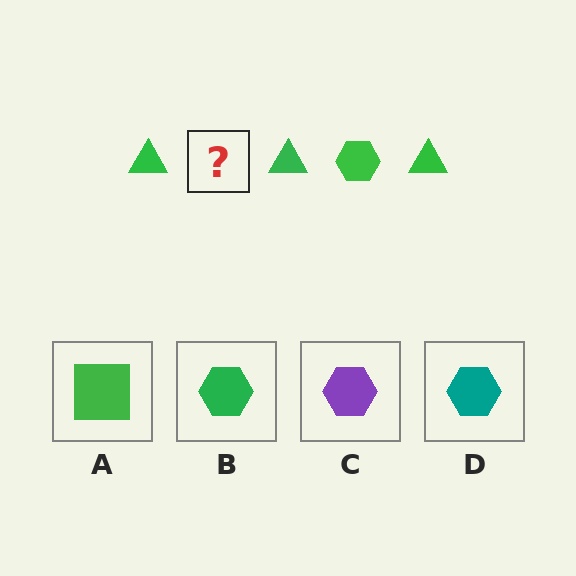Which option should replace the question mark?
Option B.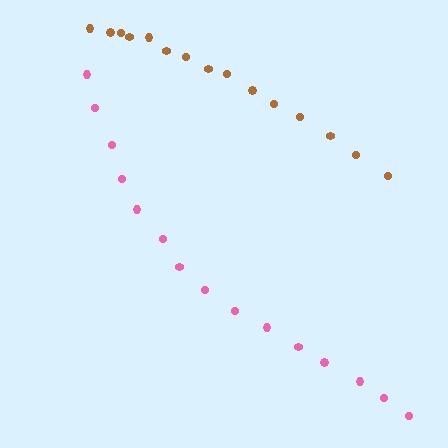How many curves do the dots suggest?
There are 2 distinct paths.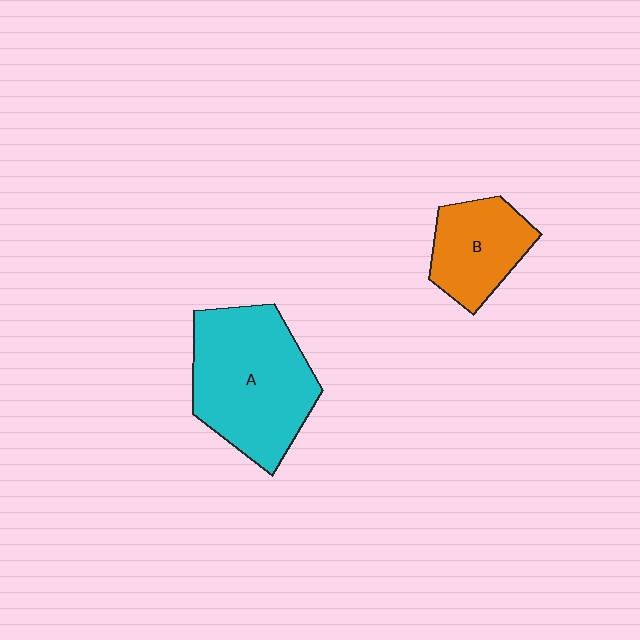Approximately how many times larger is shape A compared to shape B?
Approximately 1.8 times.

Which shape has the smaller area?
Shape B (orange).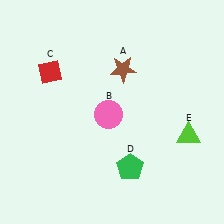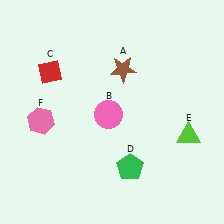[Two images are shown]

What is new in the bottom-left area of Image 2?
A pink hexagon (F) was added in the bottom-left area of Image 2.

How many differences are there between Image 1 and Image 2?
There is 1 difference between the two images.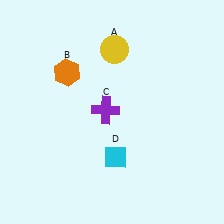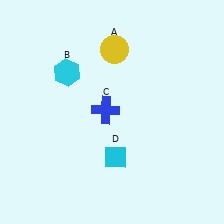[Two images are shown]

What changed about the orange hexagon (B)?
In Image 1, B is orange. In Image 2, it changed to cyan.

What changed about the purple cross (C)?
In Image 1, C is purple. In Image 2, it changed to blue.